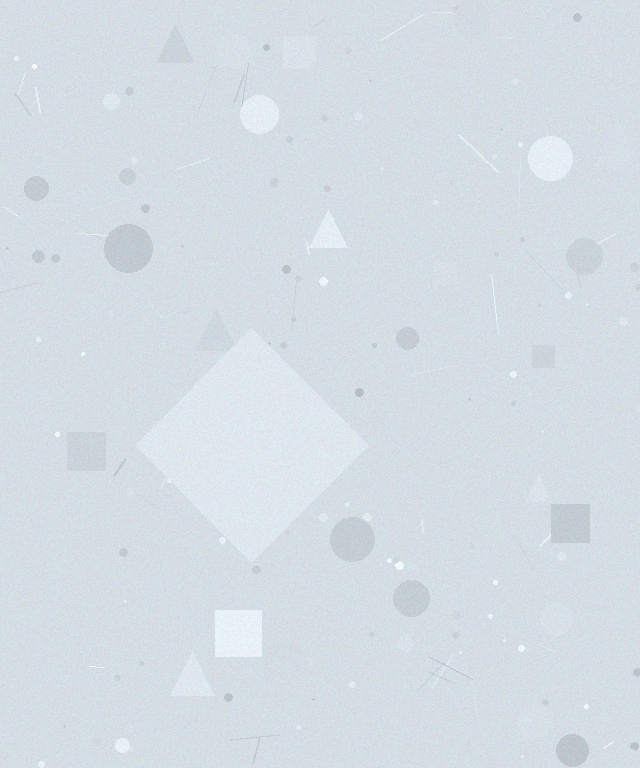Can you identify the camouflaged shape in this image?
The camouflaged shape is a diamond.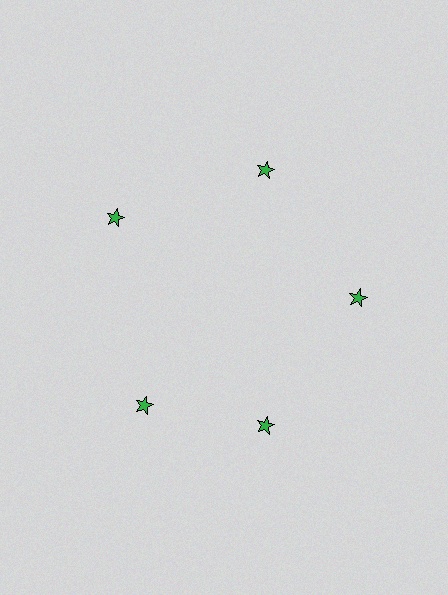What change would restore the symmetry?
The symmetry would be restored by rotating it back into even spacing with its neighbors so that all 5 stars sit at equal angles and equal distance from the center.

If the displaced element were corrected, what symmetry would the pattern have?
It would have 5-fold rotational symmetry — the pattern would map onto itself every 72 degrees.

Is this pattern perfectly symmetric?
No. The 5 green stars are arranged in a ring, but one element near the 8 o'clock position is rotated out of alignment along the ring, breaking the 5-fold rotational symmetry.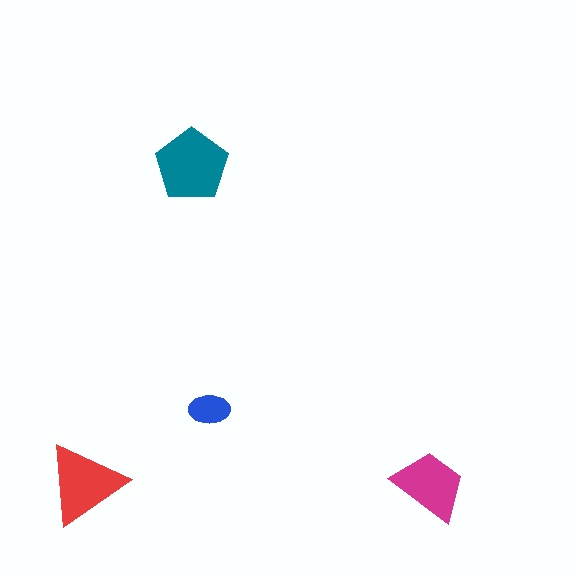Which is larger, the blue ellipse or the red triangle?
The red triangle.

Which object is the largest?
The teal pentagon.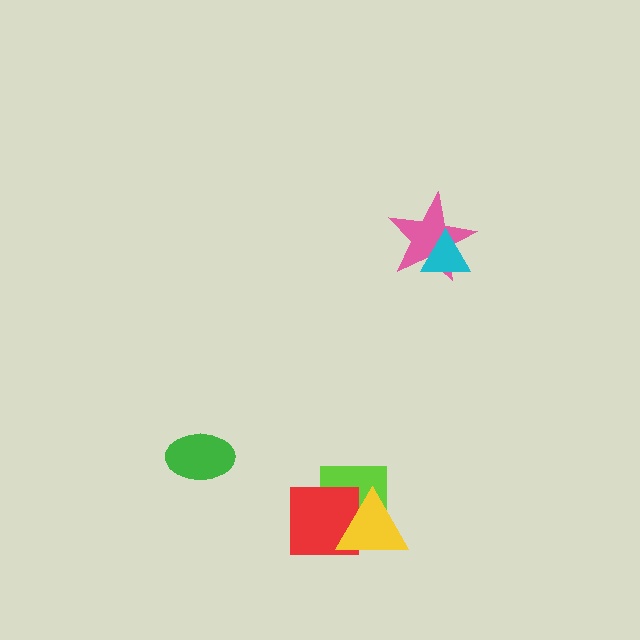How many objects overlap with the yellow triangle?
2 objects overlap with the yellow triangle.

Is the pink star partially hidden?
Yes, it is partially covered by another shape.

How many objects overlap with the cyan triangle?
1 object overlaps with the cyan triangle.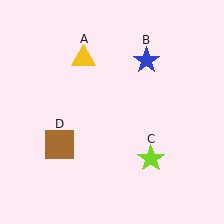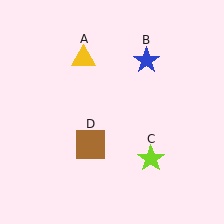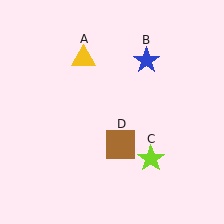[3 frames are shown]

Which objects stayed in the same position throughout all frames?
Yellow triangle (object A) and blue star (object B) and lime star (object C) remained stationary.